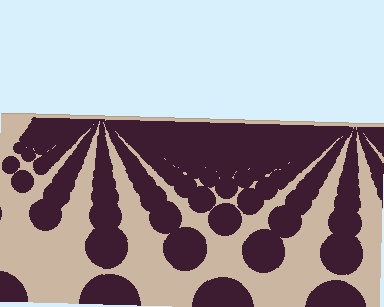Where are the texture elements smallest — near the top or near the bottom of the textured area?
Near the top.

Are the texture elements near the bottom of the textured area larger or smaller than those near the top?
Larger. Near the bottom, elements are closer to the viewer and appear at a bigger on-screen size.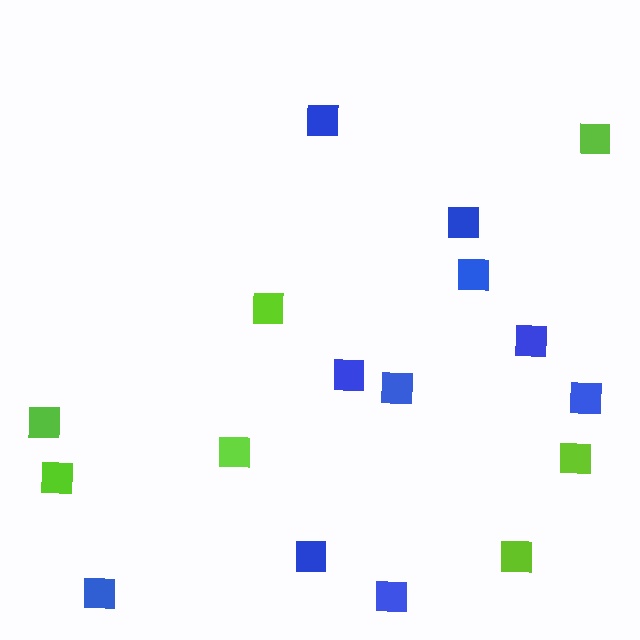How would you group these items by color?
There are 2 groups: one group of lime squares (7) and one group of blue squares (10).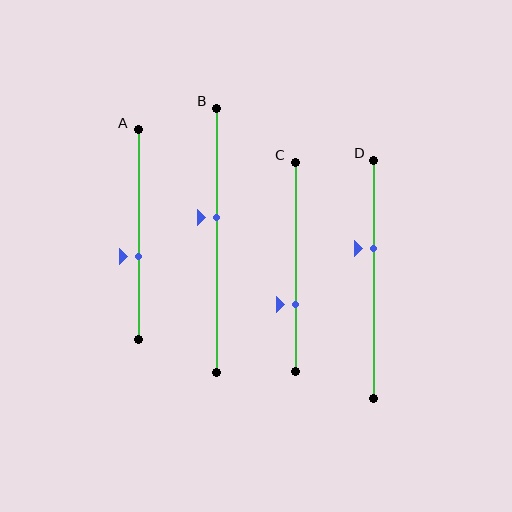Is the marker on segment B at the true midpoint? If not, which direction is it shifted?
No, the marker on segment B is shifted upward by about 9% of the segment length.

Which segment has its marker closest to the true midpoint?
Segment B has its marker closest to the true midpoint.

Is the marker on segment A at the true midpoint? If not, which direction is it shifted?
No, the marker on segment A is shifted downward by about 10% of the segment length.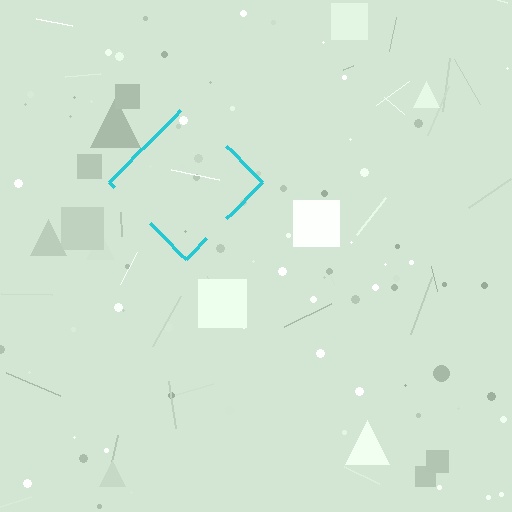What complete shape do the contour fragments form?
The contour fragments form a diamond.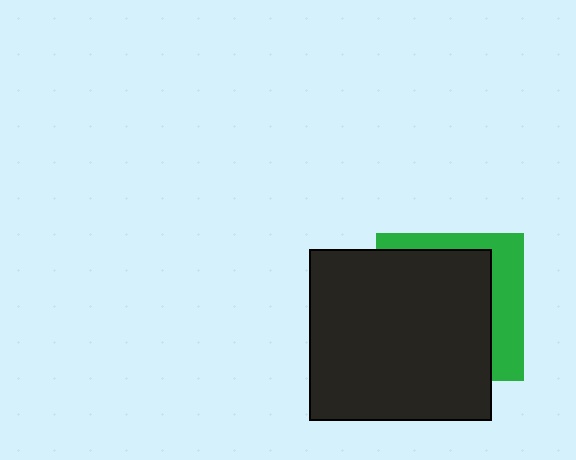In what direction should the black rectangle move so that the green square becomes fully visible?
The black rectangle should move left. That is the shortest direction to clear the overlap and leave the green square fully visible.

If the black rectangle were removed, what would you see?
You would see the complete green square.